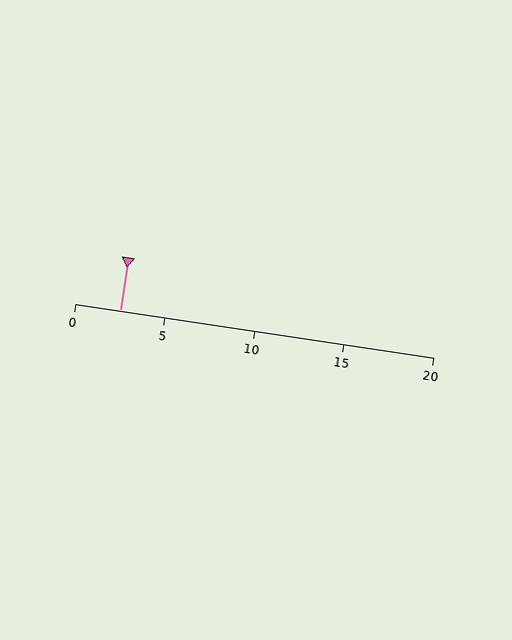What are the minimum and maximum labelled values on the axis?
The axis runs from 0 to 20.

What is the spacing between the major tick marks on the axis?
The major ticks are spaced 5 apart.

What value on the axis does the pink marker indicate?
The marker indicates approximately 2.5.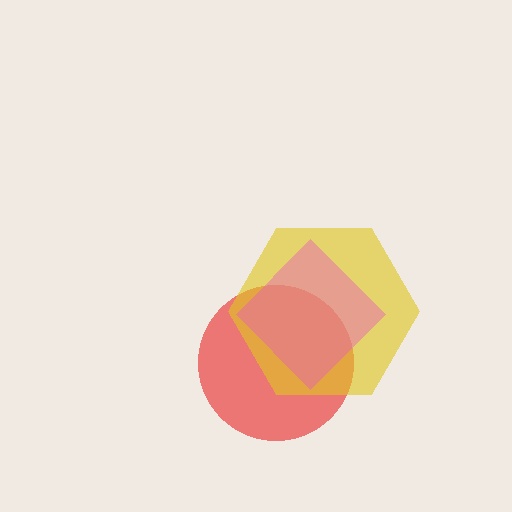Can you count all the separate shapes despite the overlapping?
Yes, there are 3 separate shapes.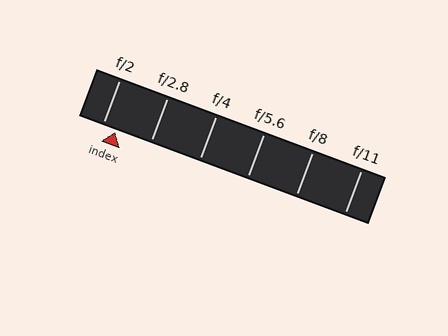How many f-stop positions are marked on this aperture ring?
There are 6 f-stop positions marked.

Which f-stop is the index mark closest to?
The index mark is closest to f/2.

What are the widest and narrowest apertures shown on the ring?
The widest aperture shown is f/2 and the narrowest is f/11.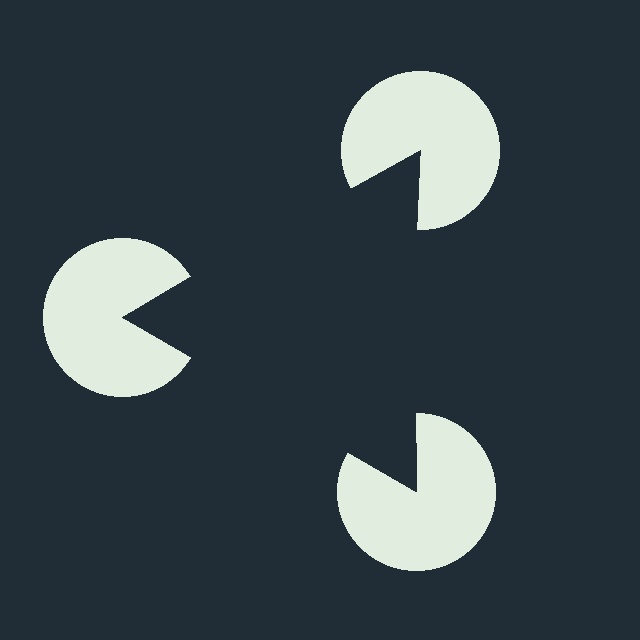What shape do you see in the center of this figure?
An illusory triangle — its edges are inferred from the aligned wedge cuts in the pac-man discs, not physically drawn.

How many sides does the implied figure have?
3 sides.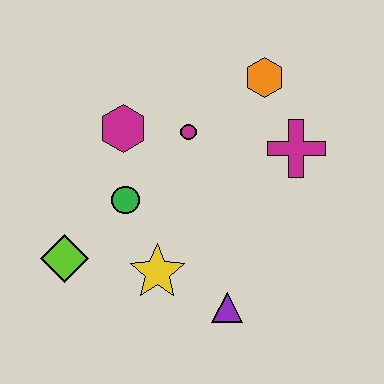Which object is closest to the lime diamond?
The green circle is closest to the lime diamond.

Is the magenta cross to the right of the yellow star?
Yes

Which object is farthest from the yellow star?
The orange hexagon is farthest from the yellow star.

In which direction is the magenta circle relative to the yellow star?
The magenta circle is above the yellow star.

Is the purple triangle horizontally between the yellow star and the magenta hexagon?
No